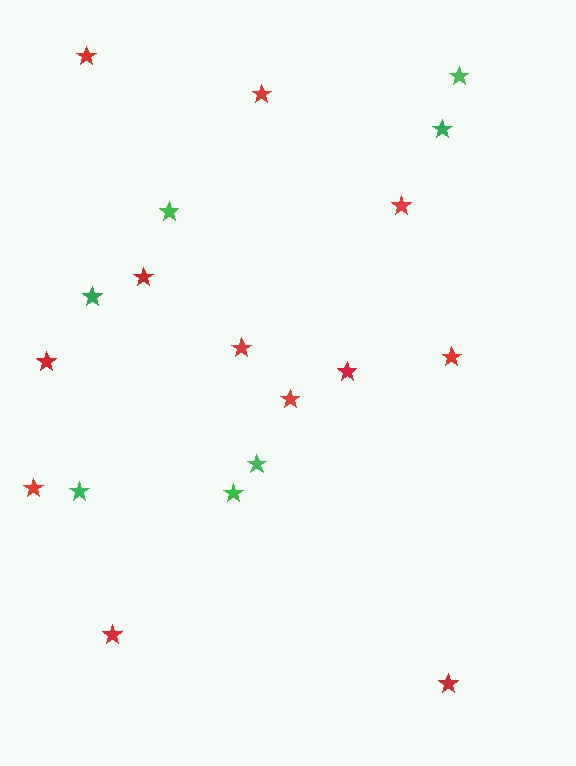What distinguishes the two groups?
There are 2 groups: one group of red stars (12) and one group of green stars (7).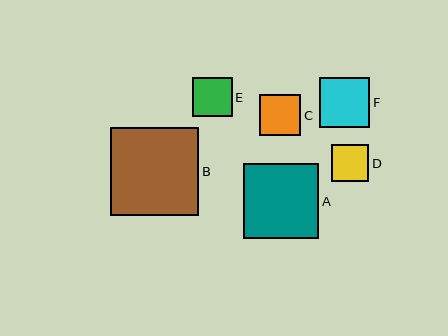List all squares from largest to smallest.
From largest to smallest: B, A, F, C, E, D.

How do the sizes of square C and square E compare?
Square C and square E are approximately the same size.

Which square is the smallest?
Square D is the smallest with a size of approximately 37 pixels.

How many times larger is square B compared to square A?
Square B is approximately 1.2 times the size of square A.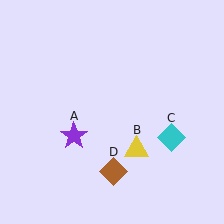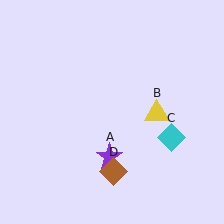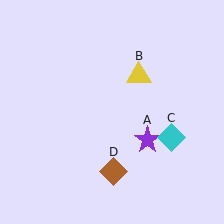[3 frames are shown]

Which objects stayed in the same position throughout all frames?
Cyan diamond (object C) and brown diamond (object D) remained stationary.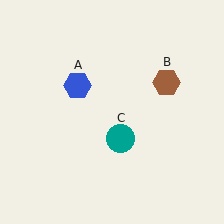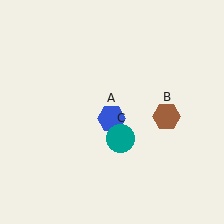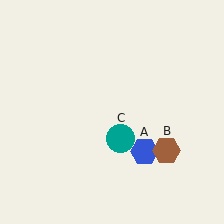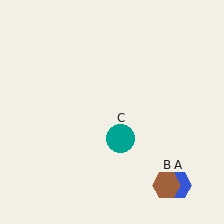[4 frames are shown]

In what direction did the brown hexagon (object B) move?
The brown hexagon (object B) moved down.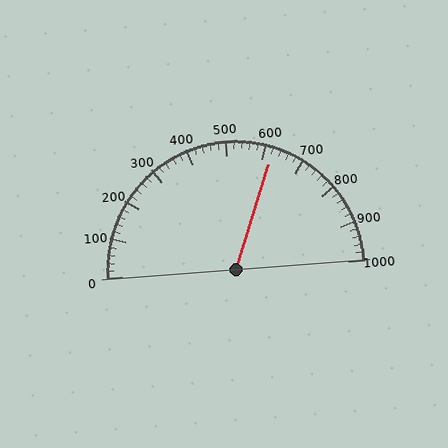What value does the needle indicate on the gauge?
The needle indicates approximately 620.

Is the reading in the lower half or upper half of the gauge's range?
The reading is in the upper half of the range (0 to 1000).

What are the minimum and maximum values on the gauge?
The gauge ranges from 0 to 1000.